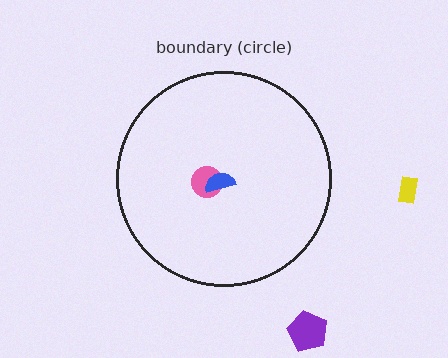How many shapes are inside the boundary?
2 inside, 2 outside.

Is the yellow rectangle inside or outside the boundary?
Outside.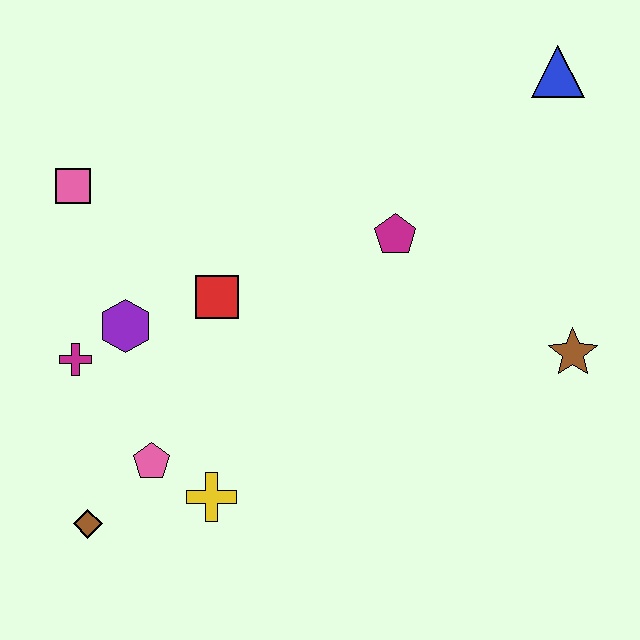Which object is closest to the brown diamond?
The pink pentagon is closest to the brown diamond.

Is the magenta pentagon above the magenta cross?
Yes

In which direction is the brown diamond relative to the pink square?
The brown diamond is below the pink square.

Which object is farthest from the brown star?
The pink square is farthest from the brown star.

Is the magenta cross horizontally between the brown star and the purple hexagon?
No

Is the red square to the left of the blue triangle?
Yes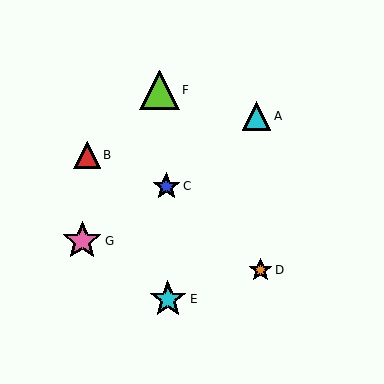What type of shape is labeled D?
Shape D is an orange star.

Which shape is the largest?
The lime triangle (labeled F) is the largest.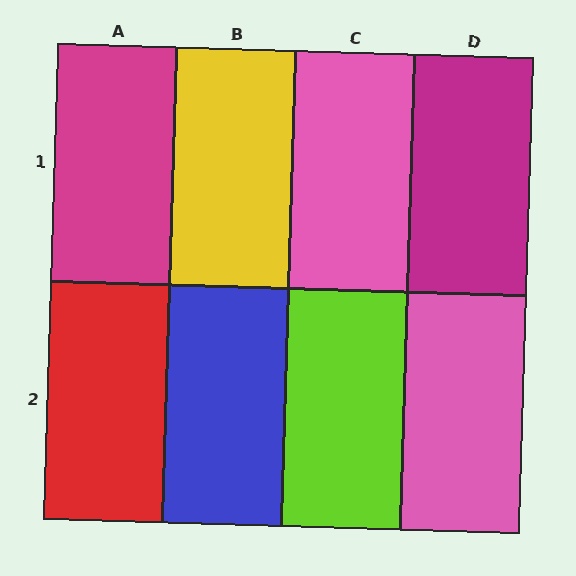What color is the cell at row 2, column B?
Blue.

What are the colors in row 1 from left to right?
Magenta, yellow, pink, magenta.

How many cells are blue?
1 cell is blue.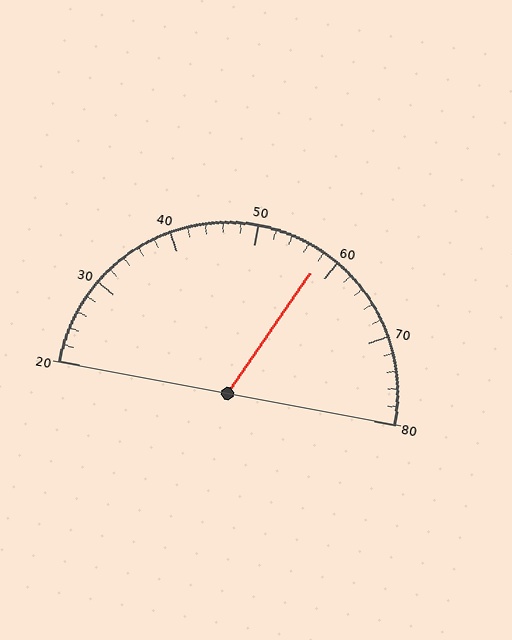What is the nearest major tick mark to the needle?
The nearest major tick mark is 60.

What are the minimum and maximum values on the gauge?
The gauge ranges from 20 to 80.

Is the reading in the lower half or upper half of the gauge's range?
The reading is in the upper half of the range (20 to 80).